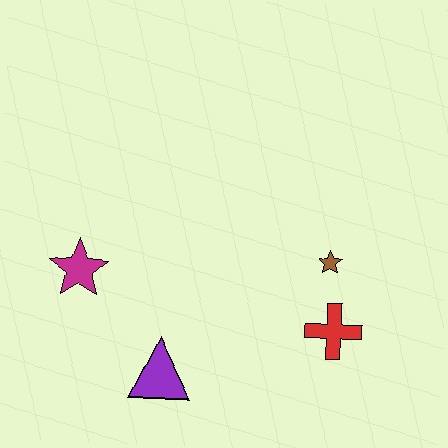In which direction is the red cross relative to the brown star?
The red cross is below the brown star.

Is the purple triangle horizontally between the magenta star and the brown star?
Yes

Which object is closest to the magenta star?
The purple triangle is closest to the magenta star.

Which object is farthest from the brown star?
The magenta star is farthest from the brown star.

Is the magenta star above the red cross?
Yes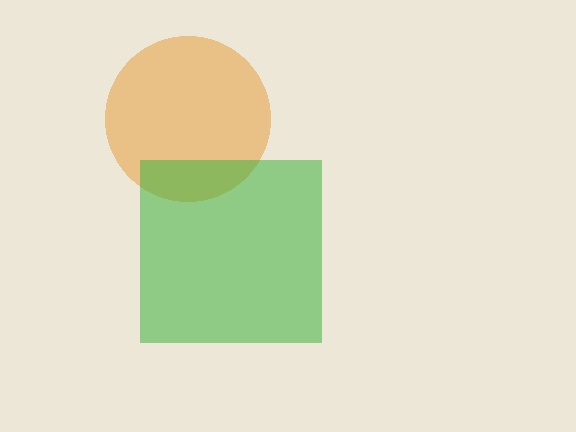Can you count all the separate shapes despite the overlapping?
Yes, there are 2 separate shapes.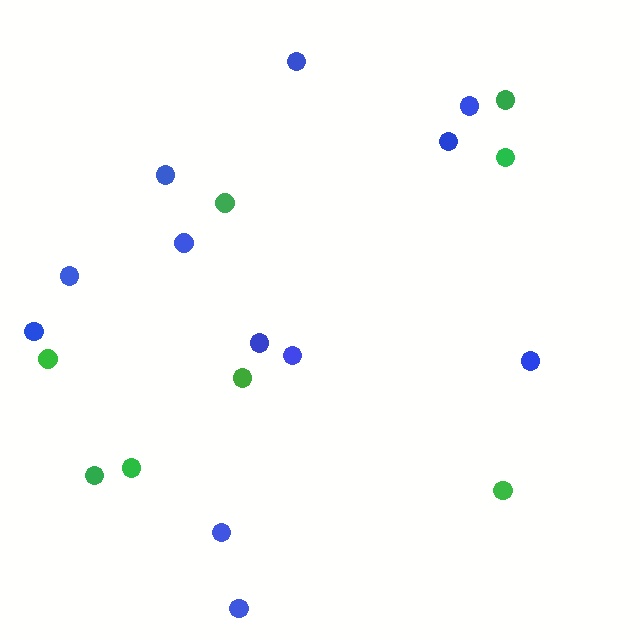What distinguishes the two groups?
There are 2 groups: one group of blue circles (12) and one group of green circles (8).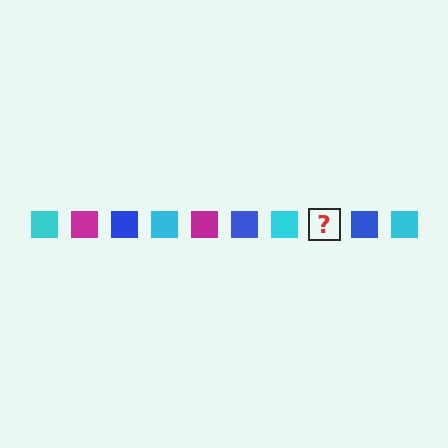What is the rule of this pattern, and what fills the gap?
The rule is that the pattern cycles through cyan, magenta, blue squares. The gap should be filled with a magenta square.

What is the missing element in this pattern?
The missing element is a magenta square.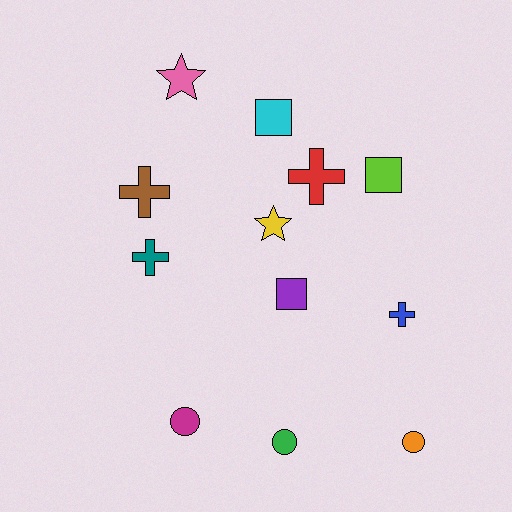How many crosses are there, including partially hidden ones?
There are 4 crosses.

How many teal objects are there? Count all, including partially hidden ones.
There is 1 teal object.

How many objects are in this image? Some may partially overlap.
There are 12 objects.